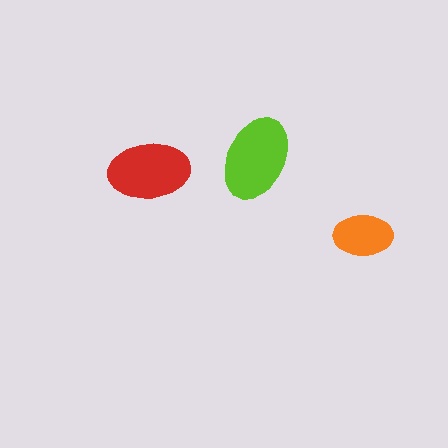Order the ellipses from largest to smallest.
the lime one, the red one, the orange one.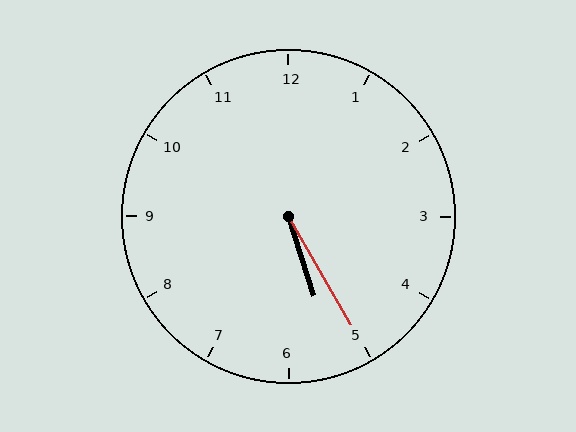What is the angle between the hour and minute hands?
Approximately 12 degrees.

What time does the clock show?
5:25.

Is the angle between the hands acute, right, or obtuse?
It is acute.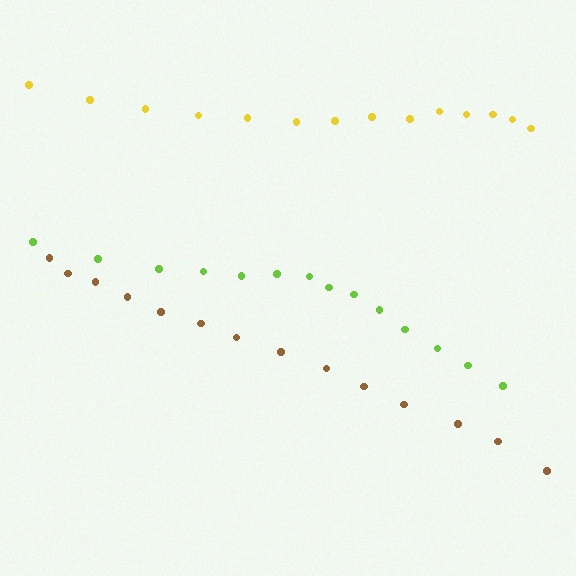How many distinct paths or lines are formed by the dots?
There are 3 distinct paths.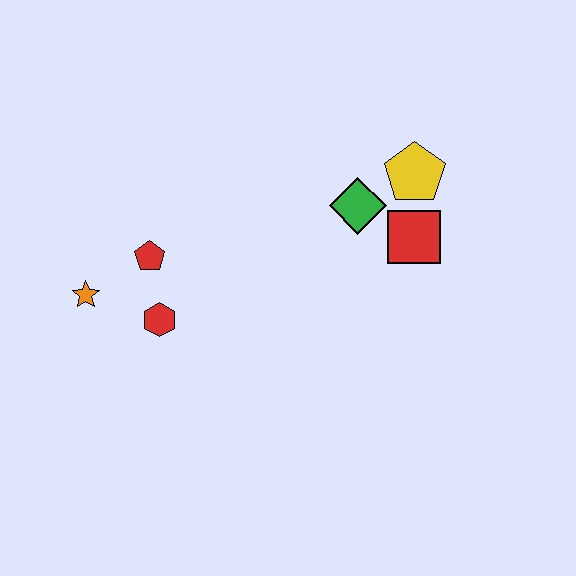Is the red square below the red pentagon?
No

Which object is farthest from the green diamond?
The orange star is farthest from the green diamond.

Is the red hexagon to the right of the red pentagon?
Yes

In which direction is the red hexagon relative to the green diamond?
The red hexagon is to the left of the green diamond.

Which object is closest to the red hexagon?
The red pentagon is closest to the red hexagon.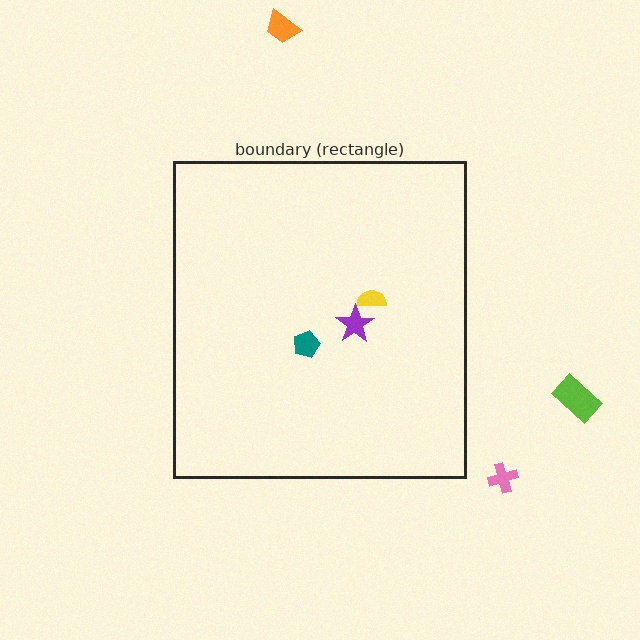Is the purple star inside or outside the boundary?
Inside.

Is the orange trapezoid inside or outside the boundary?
Outside.